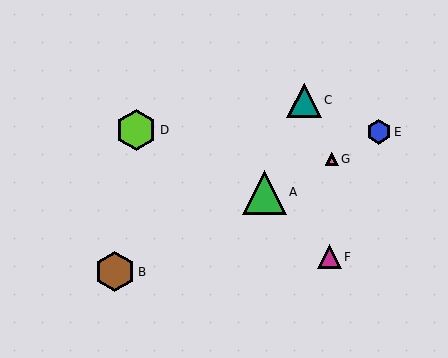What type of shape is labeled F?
Shape F is a magenta triangle.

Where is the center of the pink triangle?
The center of the pink triangle is at (332, 159).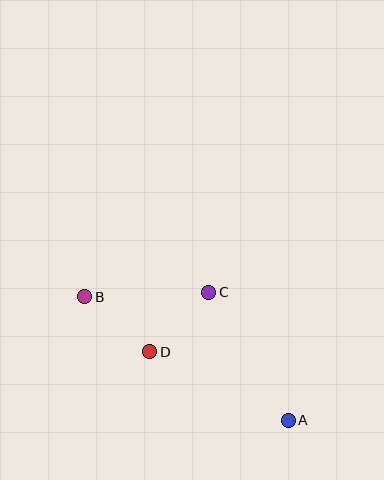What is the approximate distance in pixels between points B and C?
The distance between B and C is approximately 124 pixels.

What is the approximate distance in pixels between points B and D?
The distance between B and D is approximately 85 pixels.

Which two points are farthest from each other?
Points A and B are farthest from each other.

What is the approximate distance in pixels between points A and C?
The distance between A and C is approximately 151 pixels.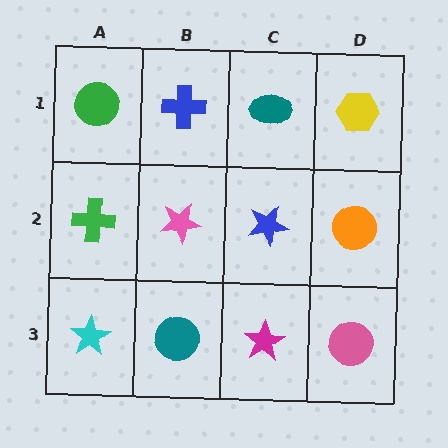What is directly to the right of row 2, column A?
A pink star.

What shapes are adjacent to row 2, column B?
A blue cross (row 1, column B), a teal circle (row 3, column B), a green cross (row 2, column A), a blue star (row 2, column C).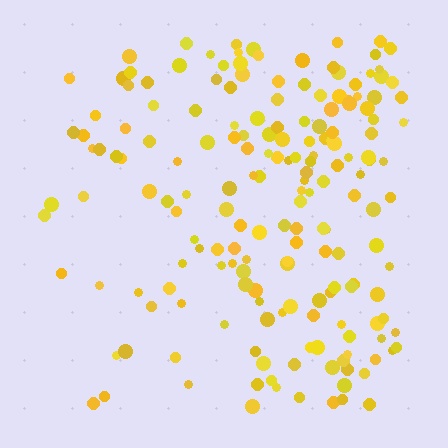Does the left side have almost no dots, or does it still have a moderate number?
Still a moderate number, just noticeably fewer than the right.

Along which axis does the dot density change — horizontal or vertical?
Horizontal.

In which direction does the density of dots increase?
From left to right, with the right side densest.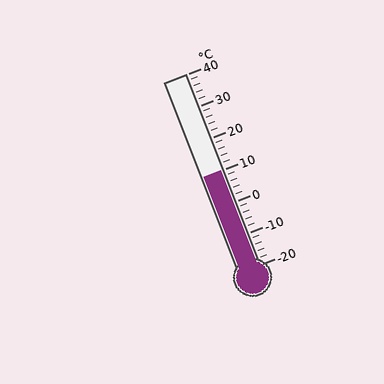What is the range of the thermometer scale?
The thermometer scale ranges from -20°C to 40°C.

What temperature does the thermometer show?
The thermometer shows approximately 10°C.